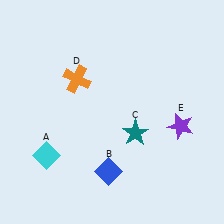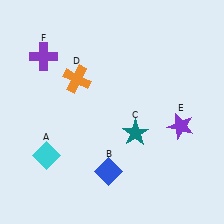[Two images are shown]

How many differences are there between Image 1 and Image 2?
There is 1 difference between the two images.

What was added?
A purple cross (F) was added in Image 2.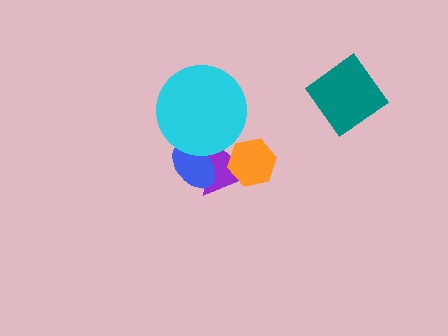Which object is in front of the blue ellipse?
The cyan circle is in front of the blue ellipse.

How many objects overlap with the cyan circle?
2 objects overlap with the cyan circle.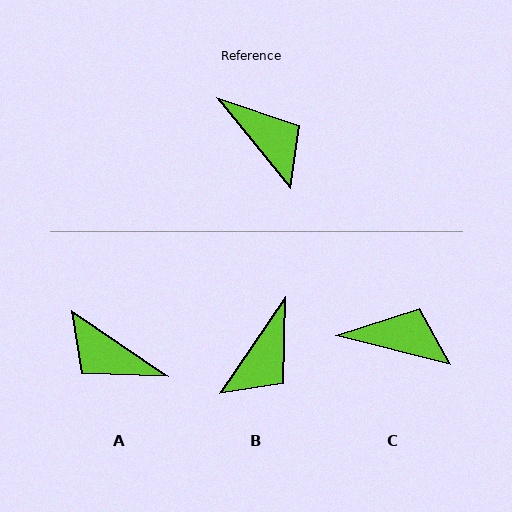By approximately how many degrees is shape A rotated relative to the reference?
Approximately 163 degrees clockwise.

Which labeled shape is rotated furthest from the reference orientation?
A, about 163 degrees away.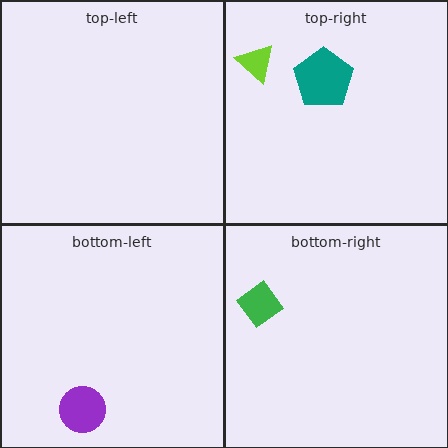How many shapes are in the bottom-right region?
1.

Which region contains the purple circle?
The bottom-left region.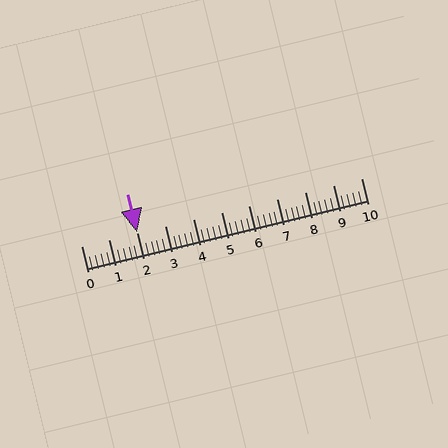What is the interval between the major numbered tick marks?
The major tick marks are spaced 1 units apart.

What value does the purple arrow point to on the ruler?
The purple arrow points to approximately 2.0.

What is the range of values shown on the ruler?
The ruler shows values from 0 to 10.